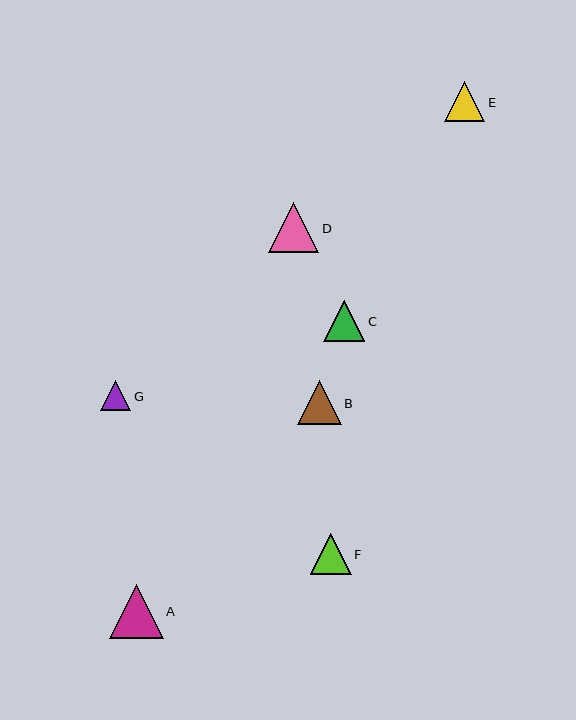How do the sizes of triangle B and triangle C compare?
Triangle B and triangle C are approximately the same size.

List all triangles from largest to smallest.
From largest to smallest: A, D, B, F, C, E, G.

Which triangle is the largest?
Triangle A is the largest with a size of approximately 54 pixels.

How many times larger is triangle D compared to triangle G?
Triangle D is approximately 1.7 times the size of triangle G.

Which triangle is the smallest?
Triangle G is the smallest with a size of approximately 30 pixels.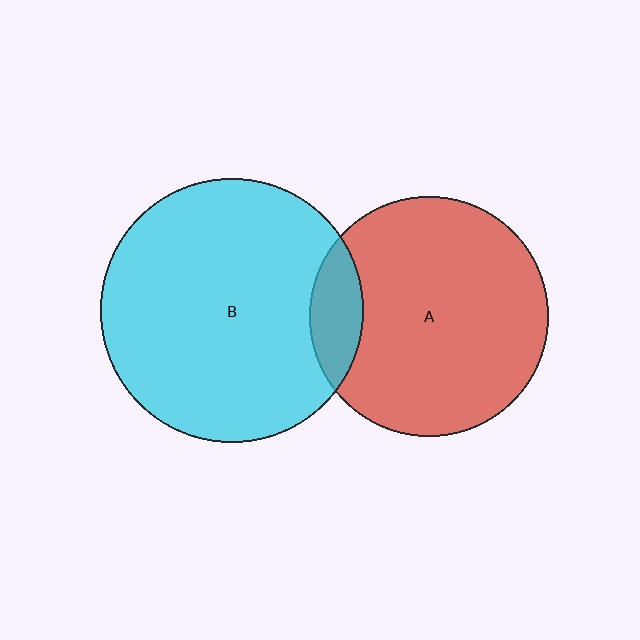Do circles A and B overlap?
Yes.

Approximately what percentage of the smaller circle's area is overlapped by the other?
Approximately 15%.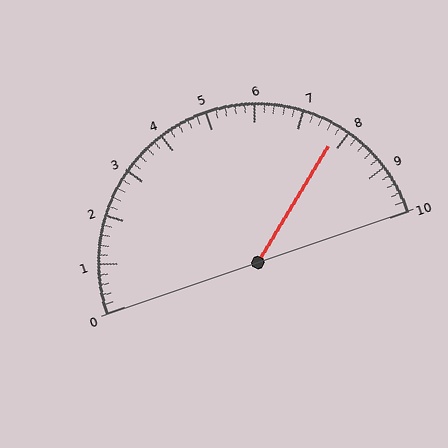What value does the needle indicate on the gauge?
The needle indicates approximately 7.8.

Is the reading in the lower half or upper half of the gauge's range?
The reading is in the upper half of the range (0 to 10).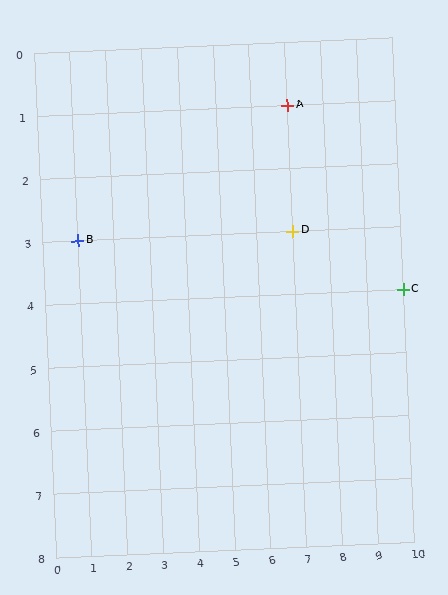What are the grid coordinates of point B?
Point B is at grid coordinates (1, 3).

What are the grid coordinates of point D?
Point D is at grid coordinates (7, 3).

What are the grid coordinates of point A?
Point A is at grid coordinates (7, 1).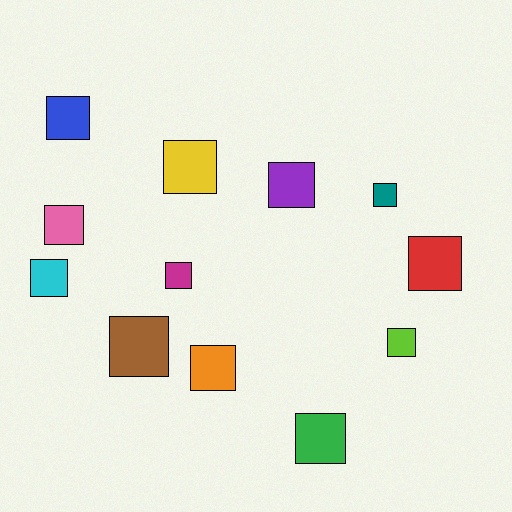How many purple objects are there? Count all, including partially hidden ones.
There is 1 purple object.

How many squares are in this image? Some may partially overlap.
There are 12 squares.